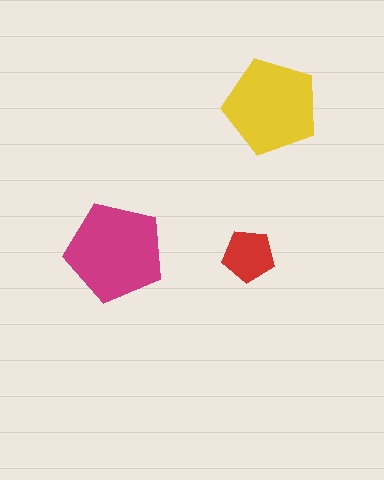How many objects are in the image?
There are 3 objects in the image.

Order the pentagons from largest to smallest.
the magenta one, the yellow one, the red one.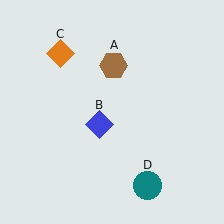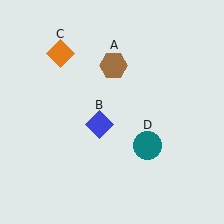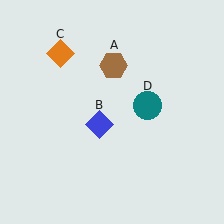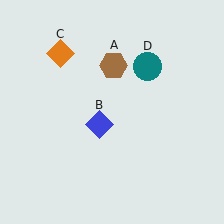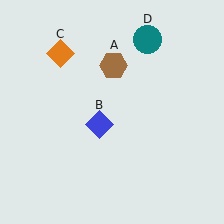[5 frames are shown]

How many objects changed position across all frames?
1 object changed position: teal circle (object D).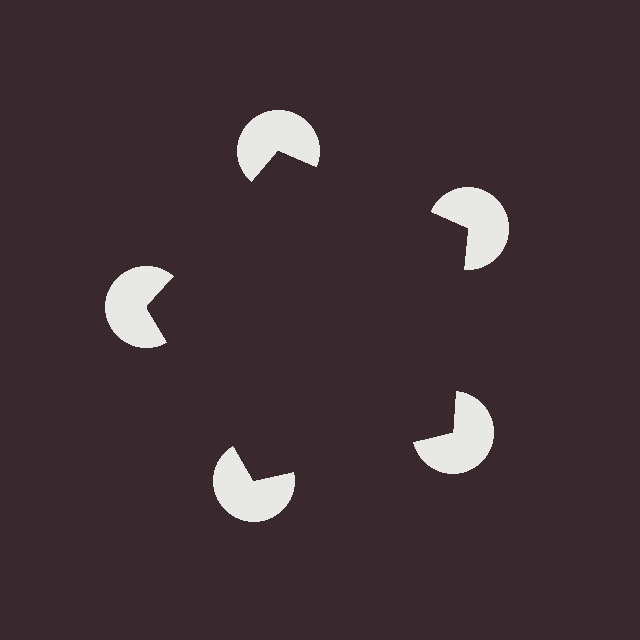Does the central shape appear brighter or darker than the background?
It typically appears slightly darker than the background, even though no actual brightness change is drawn.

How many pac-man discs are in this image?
There are 5 — one at each vertex of the illusory pentagon.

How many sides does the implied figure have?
5 sides.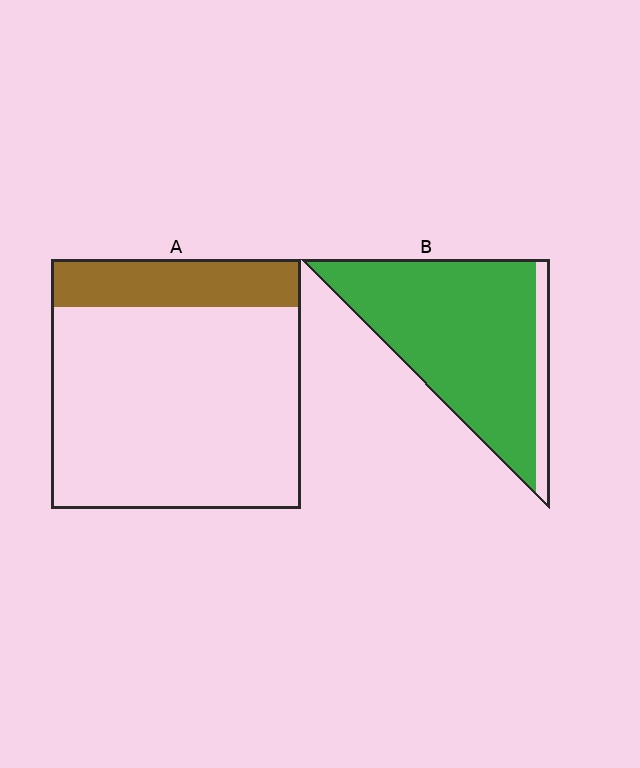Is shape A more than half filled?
No.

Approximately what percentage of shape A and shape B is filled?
A is approximately 20% and B is approximately 90%.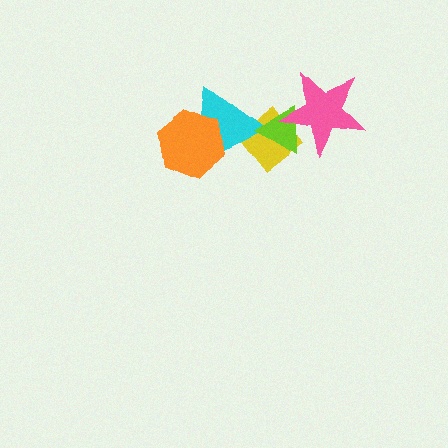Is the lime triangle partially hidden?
Yes, it is partially covered by another shape.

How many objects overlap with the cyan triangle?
3 objects overlap with the cyan triangle.